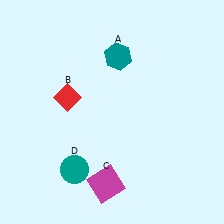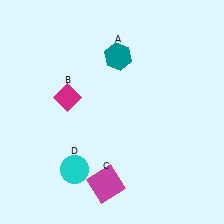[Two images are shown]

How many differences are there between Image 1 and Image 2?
There are 2 differences between the two images.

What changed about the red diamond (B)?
In Image 1, B is red. In Image 2, it changed to magenta.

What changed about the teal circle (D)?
In Image 1, D is teal. In Image 2, it changed to cyan.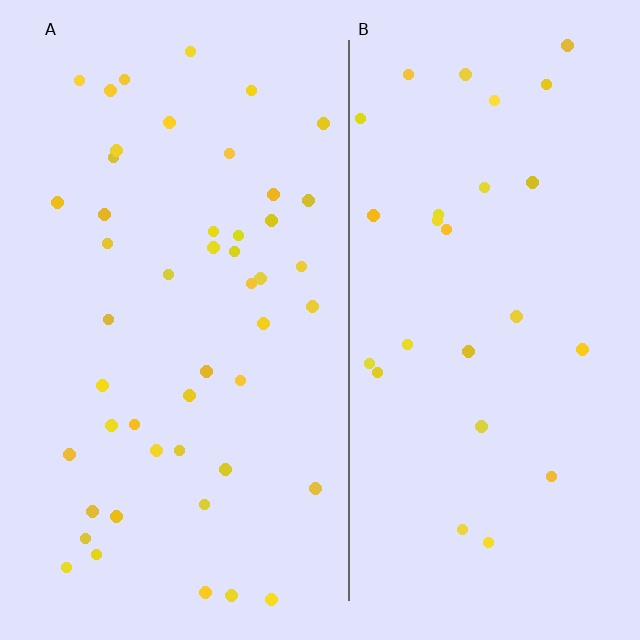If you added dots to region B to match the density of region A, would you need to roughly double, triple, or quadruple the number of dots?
Approximately double.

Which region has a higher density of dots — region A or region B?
A (the left).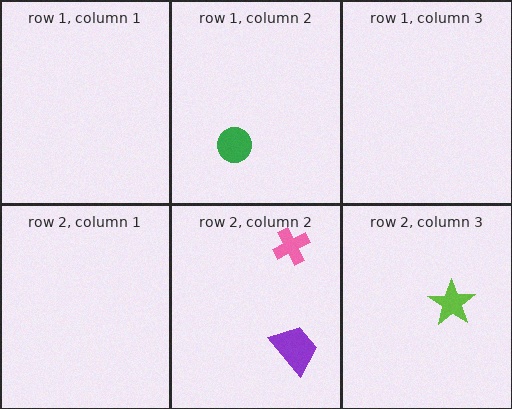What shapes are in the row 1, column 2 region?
The green circle.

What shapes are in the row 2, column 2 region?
The purple trapezoid, the pink cross.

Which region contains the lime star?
The row 2, column 3 region.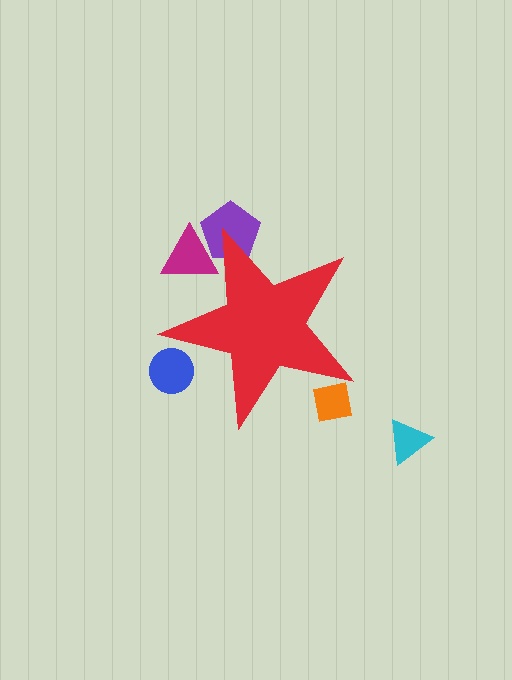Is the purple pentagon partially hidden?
Yes, the purple pentagon is partially hidden behind the red star.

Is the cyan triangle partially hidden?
No, the cyan triangle is fully visible.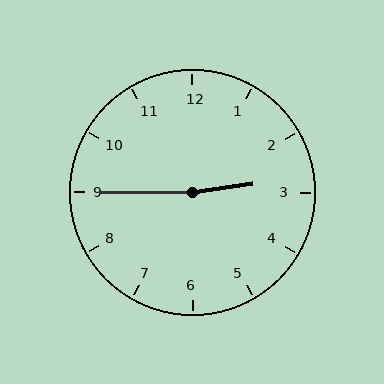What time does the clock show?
2:45.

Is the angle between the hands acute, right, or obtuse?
It is obtuse.